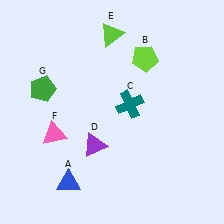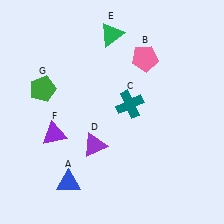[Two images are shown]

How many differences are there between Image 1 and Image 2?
There are 3 differences between the two images.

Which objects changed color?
B changed from lime to pink. E changed from lime to green. F changed from pink to purple.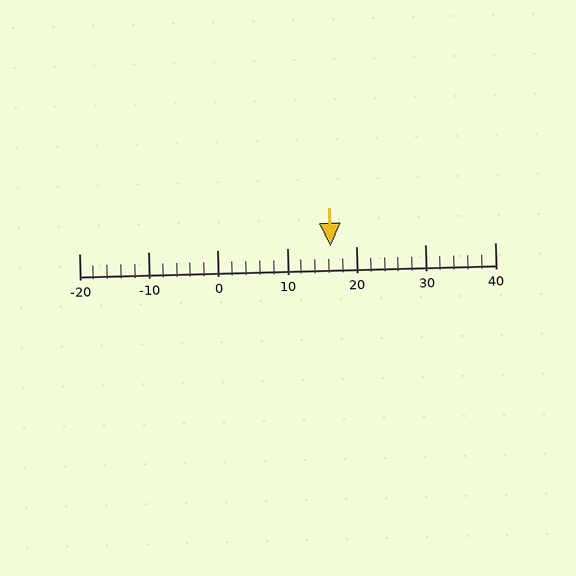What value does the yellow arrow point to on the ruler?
The yellow arrow points to approximately 16.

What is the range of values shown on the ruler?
The ruler shows values from -20 to 40.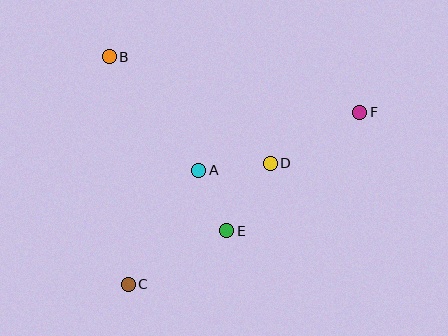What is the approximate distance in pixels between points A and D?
The distance between A and D is approximately 72 pixels.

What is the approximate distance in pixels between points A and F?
The distance between A and F is approximately 171 pixels.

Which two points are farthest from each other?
Points C and F are farthest from each other.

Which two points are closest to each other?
Points A and E are closest to each other.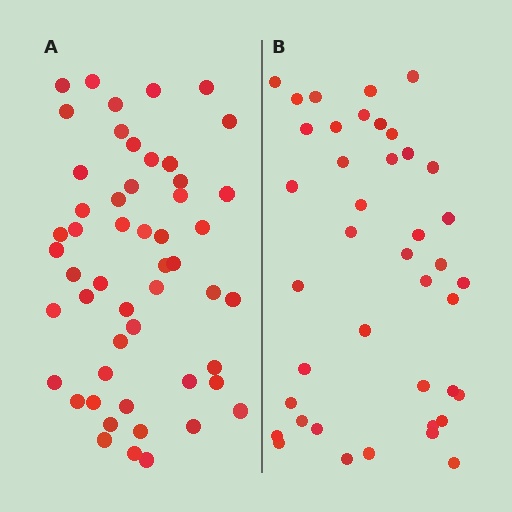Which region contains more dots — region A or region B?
Region A (the left region) has more dots.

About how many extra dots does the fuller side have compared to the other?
Region A has roughly 12 or so more dots than region B.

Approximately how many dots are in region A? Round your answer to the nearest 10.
About 50 dots. (The exact count is 52, which rounds to 50.)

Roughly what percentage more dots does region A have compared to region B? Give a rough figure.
About 25% more.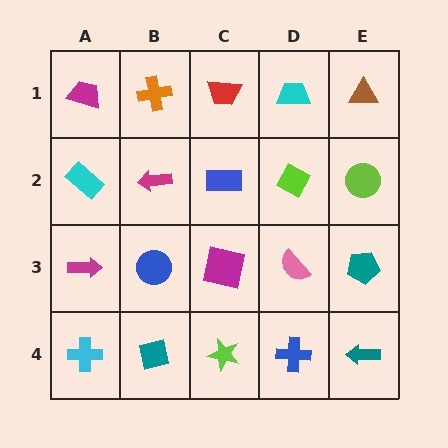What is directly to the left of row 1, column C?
An orange cross.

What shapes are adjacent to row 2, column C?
A red trapezoid (row 1, column C), a magenta square (row 3, column C), a magenta arrow (row 2, column B), a lime diamond (row 2, column D).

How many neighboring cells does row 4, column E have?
2.